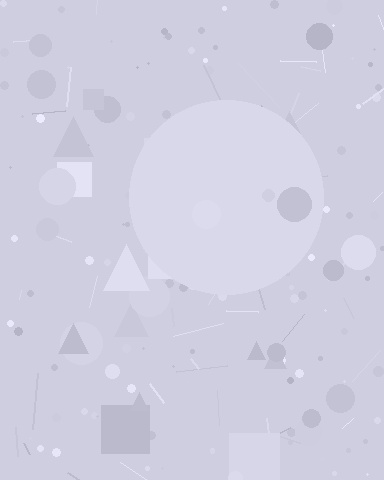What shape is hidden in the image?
A circle is hidden in the image.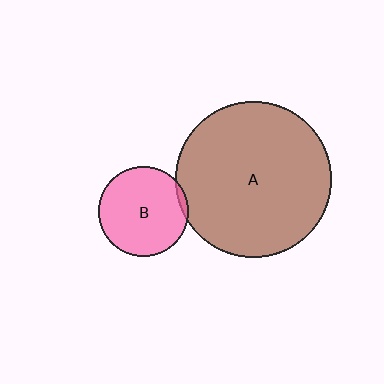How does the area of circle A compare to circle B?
Approximately 3.0 times.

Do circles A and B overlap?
Yes.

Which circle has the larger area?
Circle A (brown).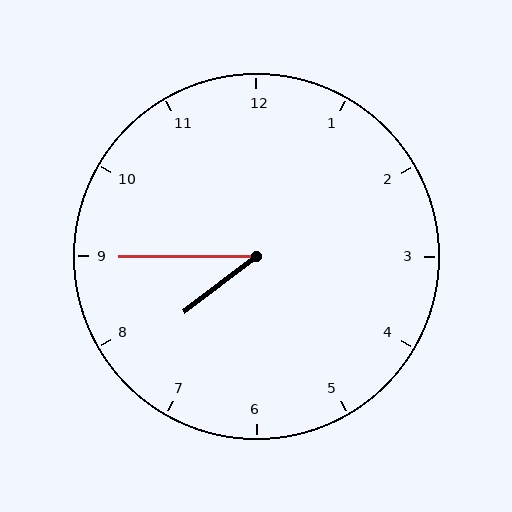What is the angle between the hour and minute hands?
Approximately 38 degrees.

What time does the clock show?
7:45.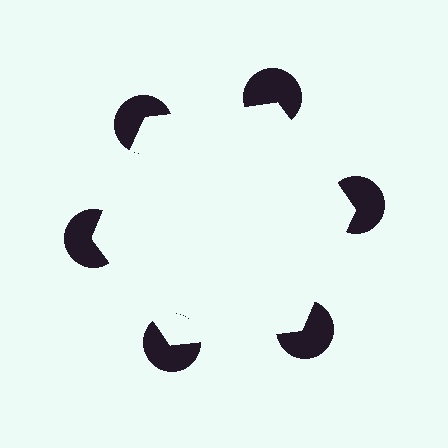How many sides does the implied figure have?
6 sides.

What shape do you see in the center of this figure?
An illusory hexagon — its edges are inferred from the aligned wedge cuts in the pac-man discs, not physically drawn.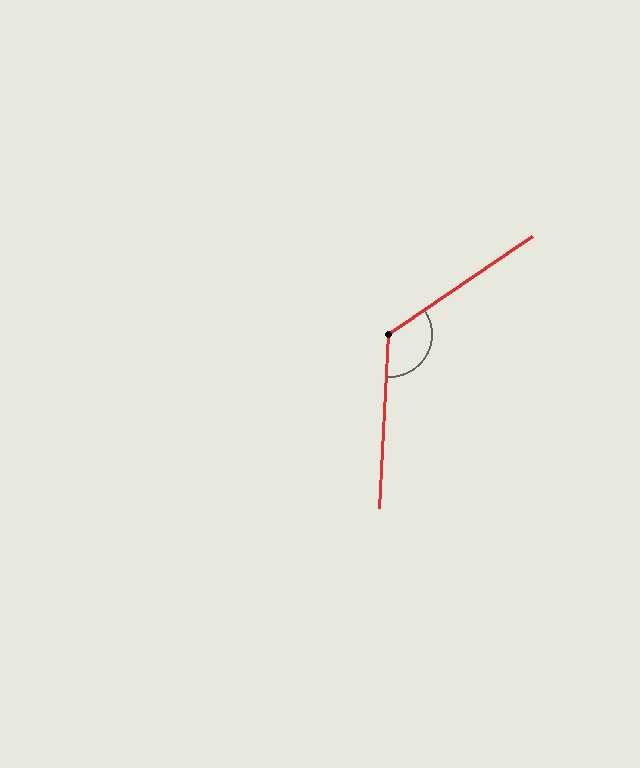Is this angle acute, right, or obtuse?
It is obtuse.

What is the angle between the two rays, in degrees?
Approximately 127 degrees.